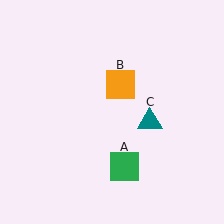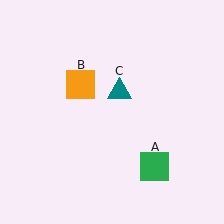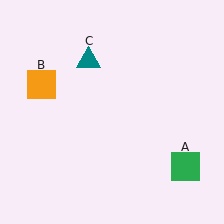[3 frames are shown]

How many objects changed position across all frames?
3 objects changed position: green square (object A), orange square (object B), teal triangle (object C).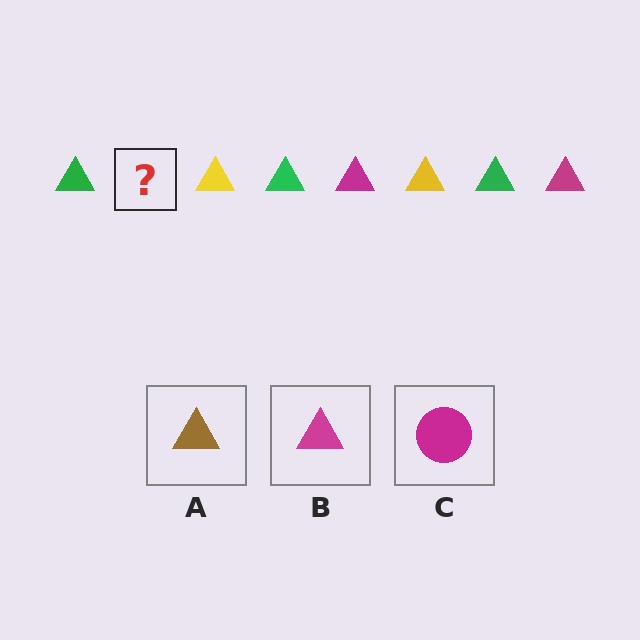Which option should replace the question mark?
Option B.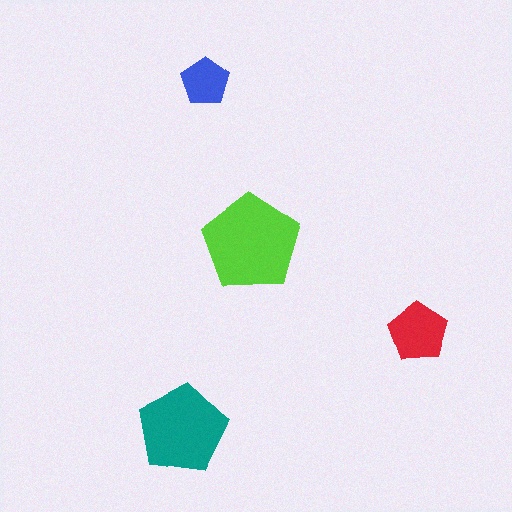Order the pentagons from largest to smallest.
the lime one, the teal one, the red one, the blue one.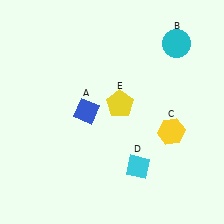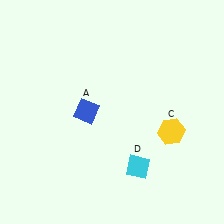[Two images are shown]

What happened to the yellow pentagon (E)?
The yellow pentagon (E) was removed in Image 2. It was in the top-right area of Image 1.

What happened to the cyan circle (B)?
The cyan circle (B) was removed in Image 2. It was in the top-right area of Image 1.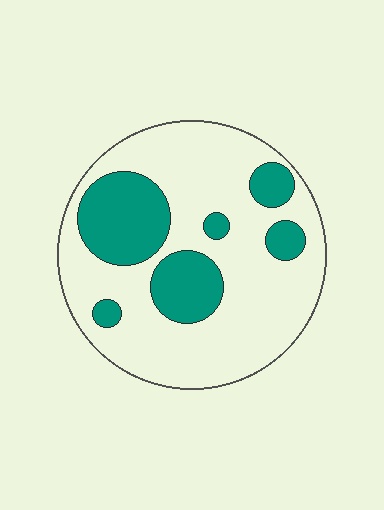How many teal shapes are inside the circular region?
6.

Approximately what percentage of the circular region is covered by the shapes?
Approximately 25%.